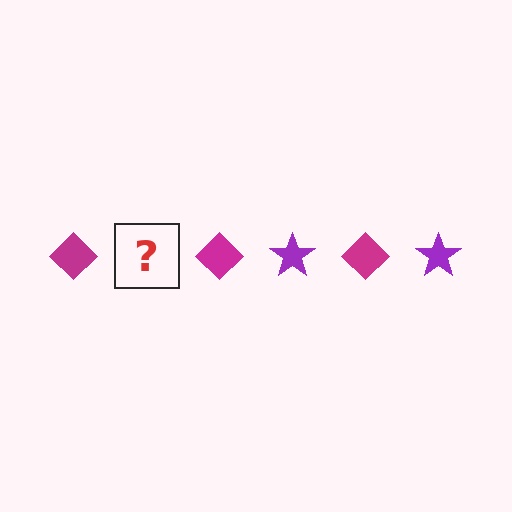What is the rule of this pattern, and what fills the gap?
The rule is that the pattern alternates between magenta diamond and purple star. The gap should be filled with a purple star.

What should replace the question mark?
The question mark should be replaced with a purple star.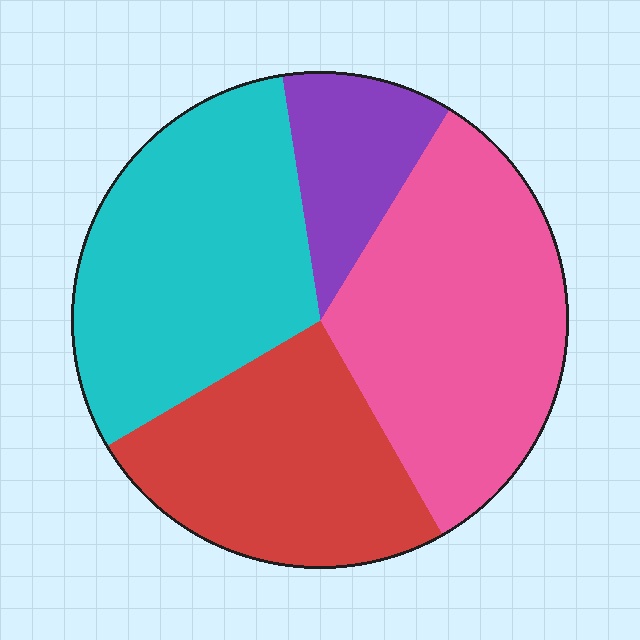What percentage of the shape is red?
Red takes up about one quarter (1/4) of the shape.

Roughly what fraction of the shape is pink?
Pink covers 33% of the shape.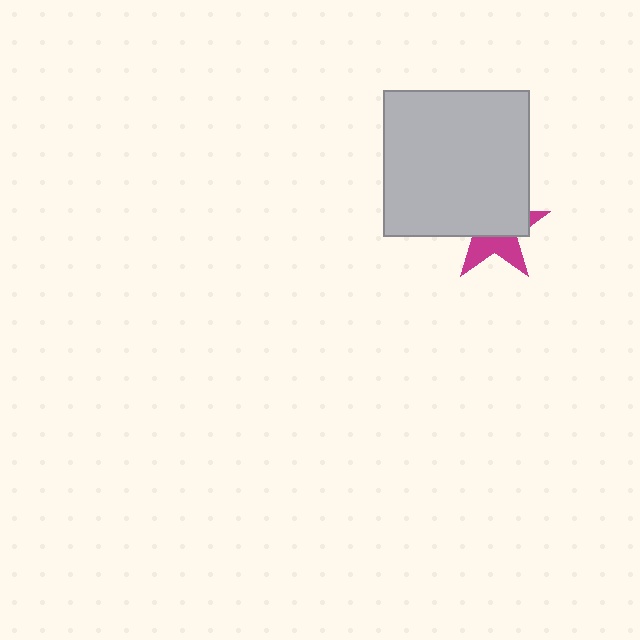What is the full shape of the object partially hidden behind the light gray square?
The partially hidden object is a magenta star.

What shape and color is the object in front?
The object in front is a light gray square.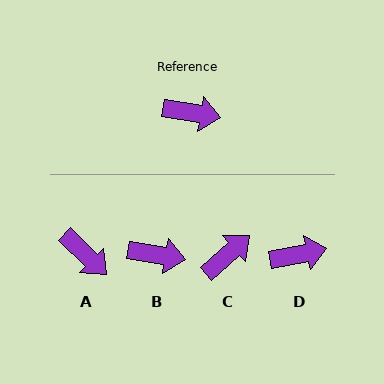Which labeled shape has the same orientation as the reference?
B.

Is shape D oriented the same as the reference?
No, it is off by about 21 degrees.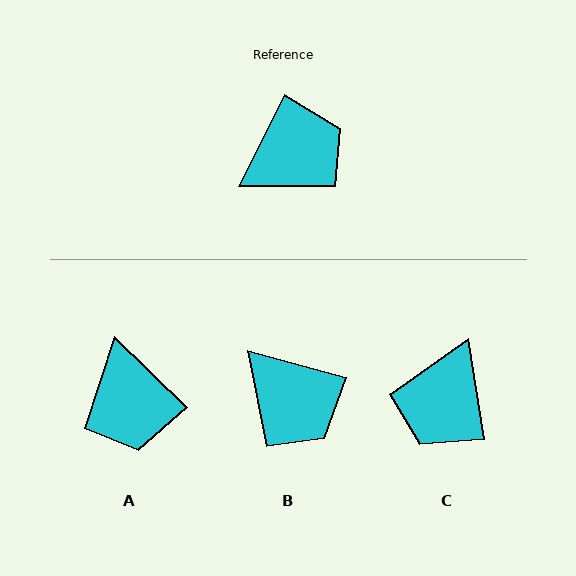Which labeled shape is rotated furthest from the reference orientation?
C, about 144 degrees away.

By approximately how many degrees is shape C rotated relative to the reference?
Approximately 144 degrees clockwise.